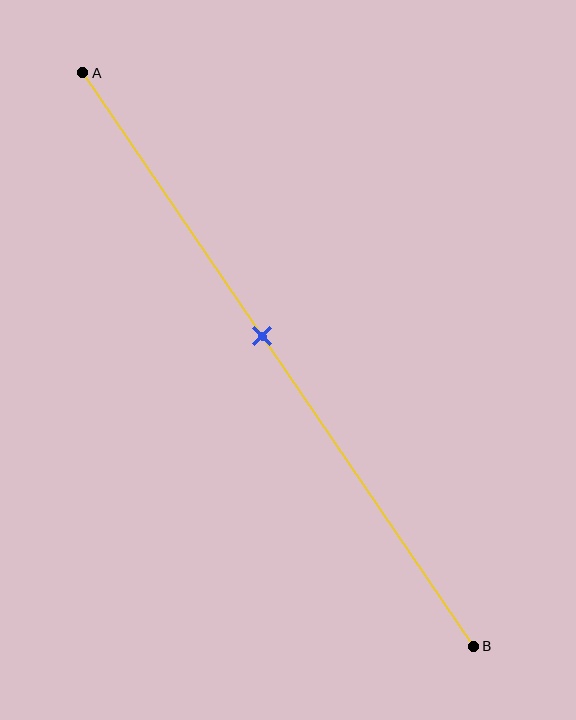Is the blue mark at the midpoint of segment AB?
No, the mark is at about 45% from A, not at the 50% midpoint.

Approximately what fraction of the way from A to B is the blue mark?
The blue mark is approximately 45% of the way from A to B.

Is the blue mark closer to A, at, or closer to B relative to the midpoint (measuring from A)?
The blue mark is closer to point A than the midpoint of segment AB.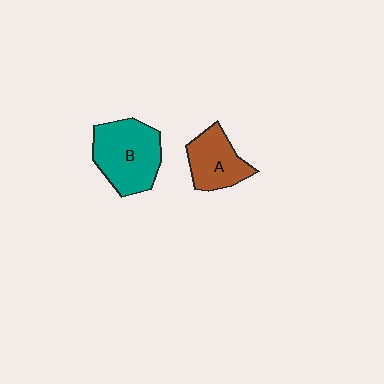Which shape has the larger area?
Shape B (teal).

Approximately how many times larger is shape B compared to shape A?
Approximately 1.5 times.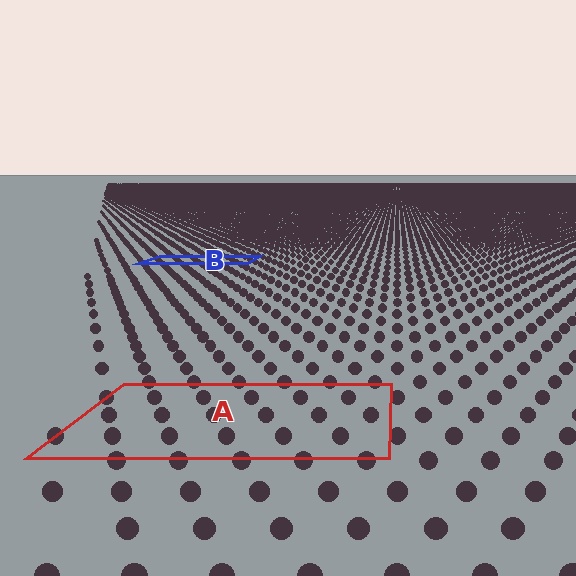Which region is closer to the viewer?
Region A is closer. The texture elements there are larger and more spread out.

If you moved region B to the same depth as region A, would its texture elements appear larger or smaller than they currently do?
They would appear larger. At a closer depth, the same texture elements are projected at a bigger on-screen size.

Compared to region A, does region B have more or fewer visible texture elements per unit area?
Region B has more texture elements per unit area — they are packed more densely because it is farther away.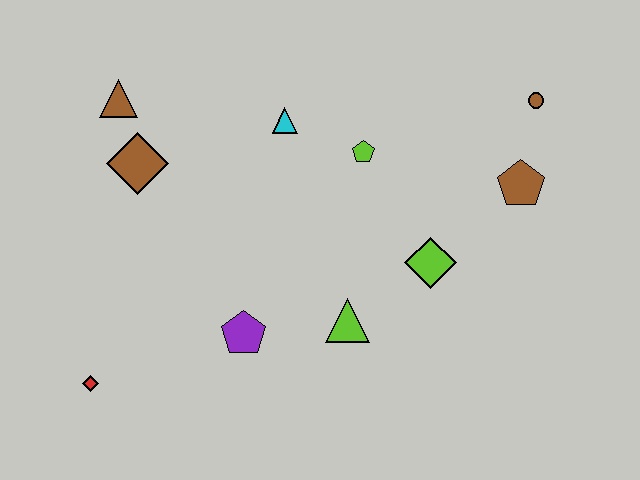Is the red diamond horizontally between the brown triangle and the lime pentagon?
No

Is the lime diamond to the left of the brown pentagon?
Yes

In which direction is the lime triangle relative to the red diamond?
The lime triangle is to the right of the red diamond.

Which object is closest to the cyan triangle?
The lime pentagon is closest to the cyan triangle.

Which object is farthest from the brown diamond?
The brown circle is farthest from the brown diamond.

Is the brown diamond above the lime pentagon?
No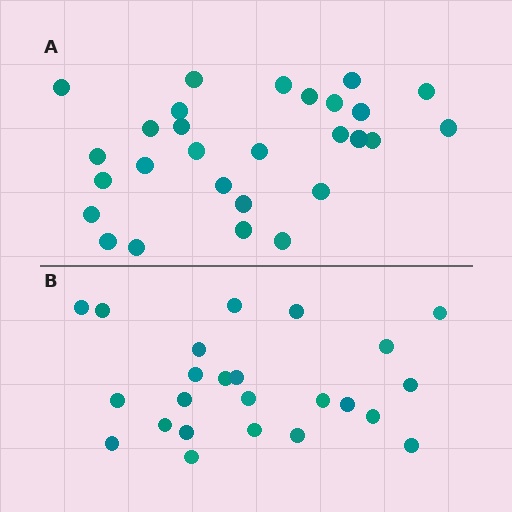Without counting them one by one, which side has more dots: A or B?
Region A (the top region) has more dots.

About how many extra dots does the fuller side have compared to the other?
Region A has about 4 more dots than region B.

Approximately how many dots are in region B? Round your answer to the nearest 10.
About 20 dots. (The exact count is 24, which rounds to 20.)